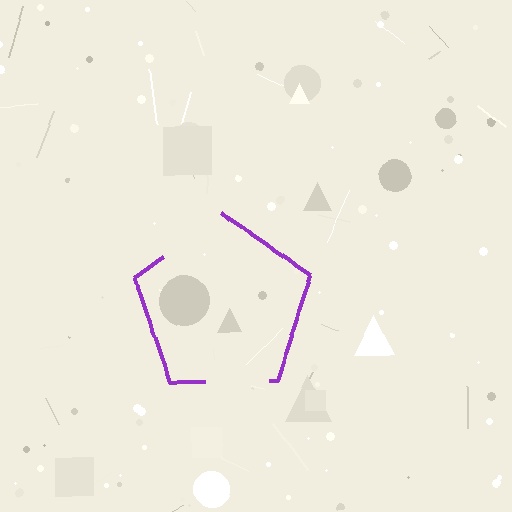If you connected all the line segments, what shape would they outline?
They would outline a pentagon.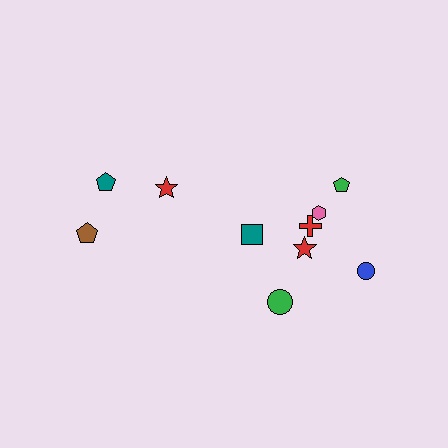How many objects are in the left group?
There are 3 objects.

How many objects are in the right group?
There are 7 objects.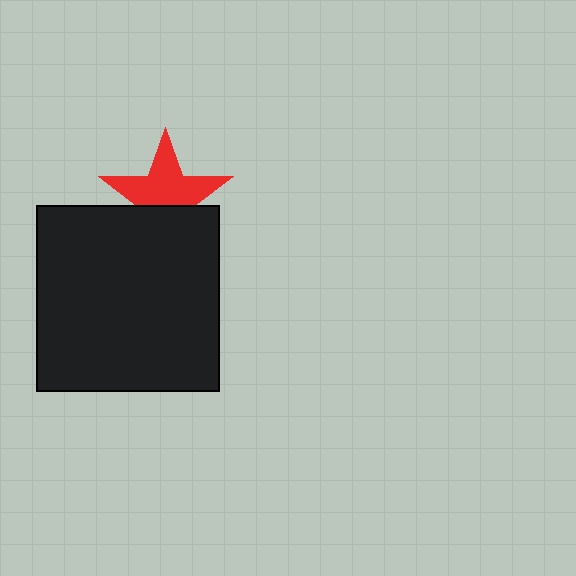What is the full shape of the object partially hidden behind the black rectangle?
The partially hidden object is a red star.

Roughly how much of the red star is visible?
About half of it is visible (roughly 63%).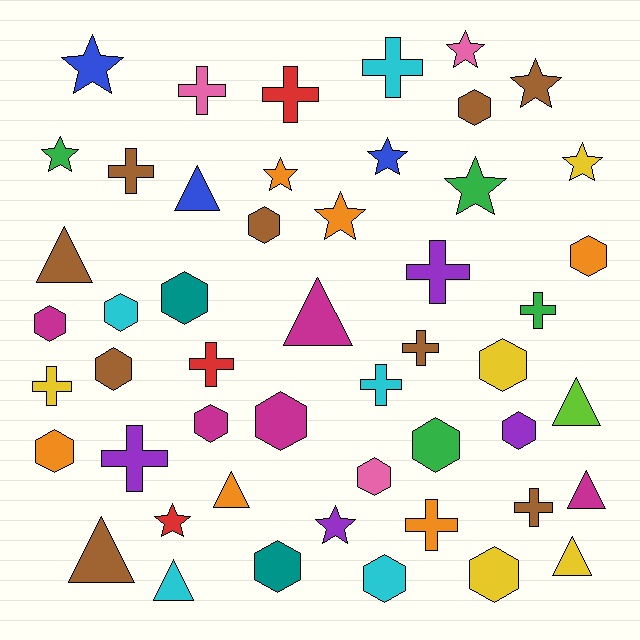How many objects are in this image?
There are 50 objects.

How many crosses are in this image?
There are 13 crosses.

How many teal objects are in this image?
There are 2 teal objects.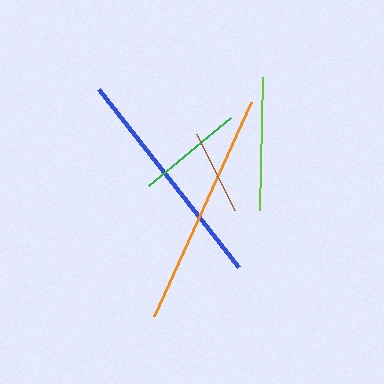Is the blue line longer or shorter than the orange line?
The orange line is longer than the blue line.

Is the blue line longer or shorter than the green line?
The blue line is longer than the green line.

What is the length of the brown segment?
The brown segment is approximately 85 pixels long.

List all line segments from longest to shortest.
From longest to shortest: orange, blue, lime, green, brown.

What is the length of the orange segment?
The orange segment is approximately 235 pixels long.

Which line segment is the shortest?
The brown line is the shortest at approximately 85 pixels.